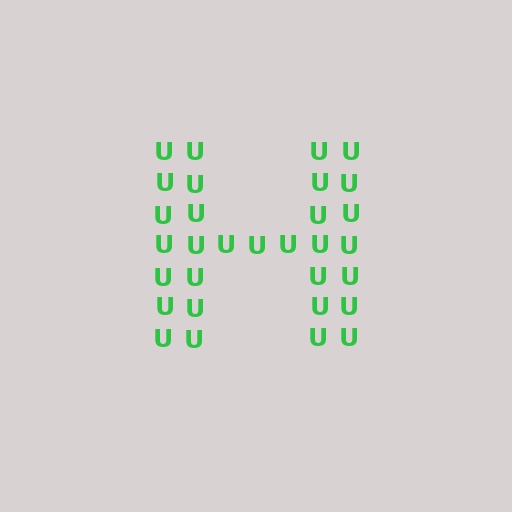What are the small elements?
The small elements are letter U's.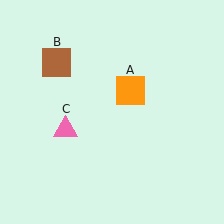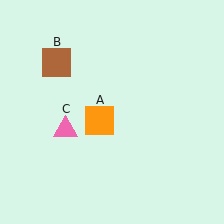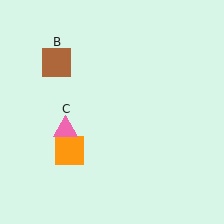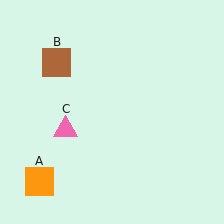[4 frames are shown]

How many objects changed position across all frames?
1 object changed position: orange square (object A).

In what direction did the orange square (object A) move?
The orange square (object A) moved down and to the left.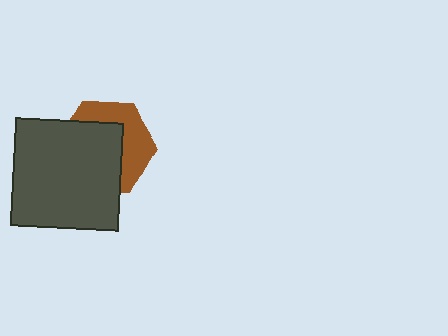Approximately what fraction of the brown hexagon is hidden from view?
Roughly 58% of the brown hexagon is hidden behind the dark gray square.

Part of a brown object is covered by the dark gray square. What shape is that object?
It is a hexagon.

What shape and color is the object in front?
The object in front is a dark gray square.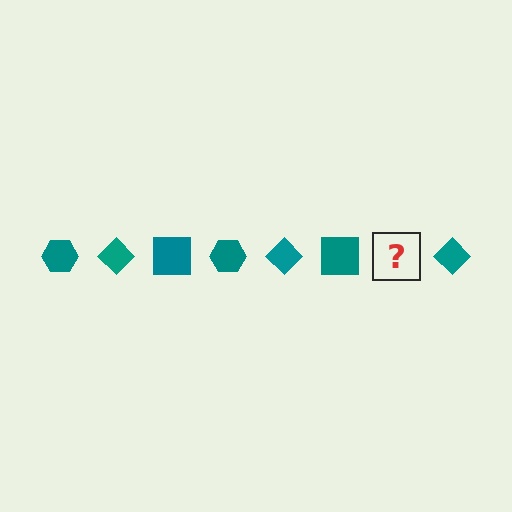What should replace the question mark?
The question mark should be replaced with a teal hexagon.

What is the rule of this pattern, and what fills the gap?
The rule is that the pattern cycles through hexagon, diamond, square shapes in teal. The gap should be filled with a teal hexagon.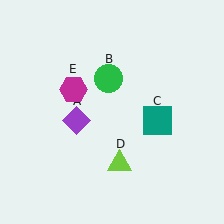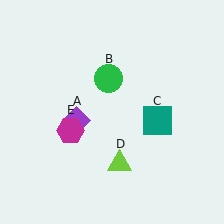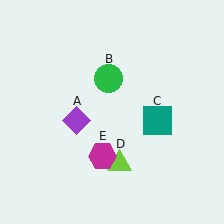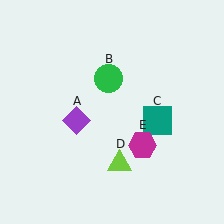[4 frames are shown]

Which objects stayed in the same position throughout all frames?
Purple diamond (object A) and green circle (object B) and teal square (object C) and lime triangle (object D) remained stationary.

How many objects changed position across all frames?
1 object changed position: magenta hexagon (object E).